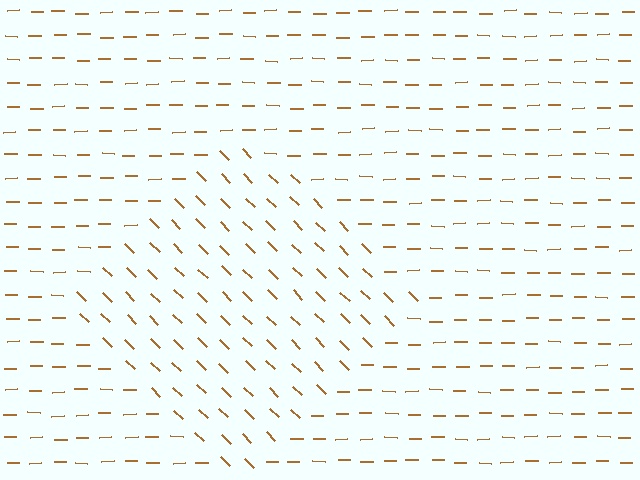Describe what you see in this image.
The image is filled with small brown line segments. A diamond region in the image has lines oriented differently from the surrounding lines, creating a visible texture boundary.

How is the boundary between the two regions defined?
The boundary is defined purely by a change in line orientation (approximately 45 degrees difference). All lines are the same color and thickness.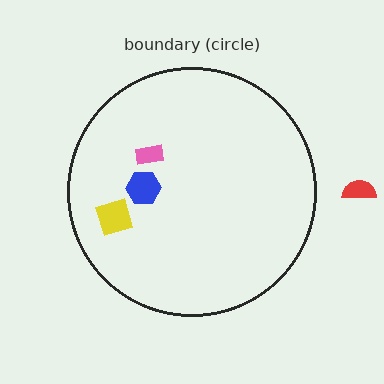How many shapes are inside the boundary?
3 inside, 1 outside.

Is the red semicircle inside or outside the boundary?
Outside.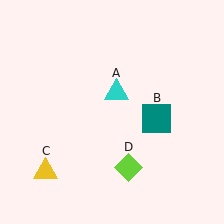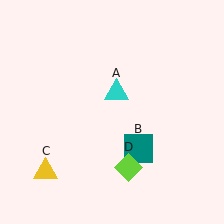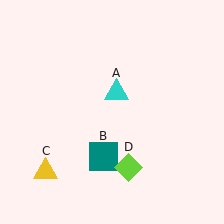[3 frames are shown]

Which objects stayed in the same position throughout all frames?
Cyan triangle (object A) and yellow triangle (object C) and lime diamond (object D) remained stationary.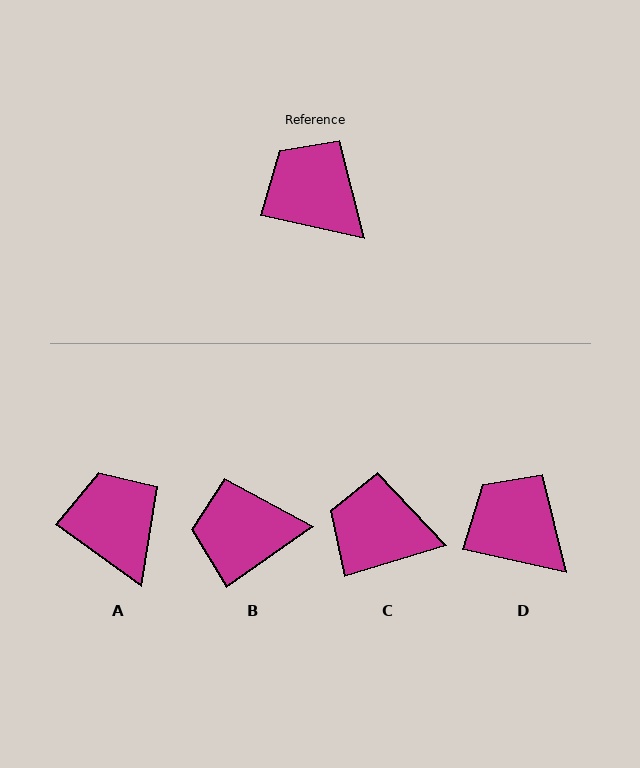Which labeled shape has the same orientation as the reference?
D.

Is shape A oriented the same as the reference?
No, it is off by about 23 degrees.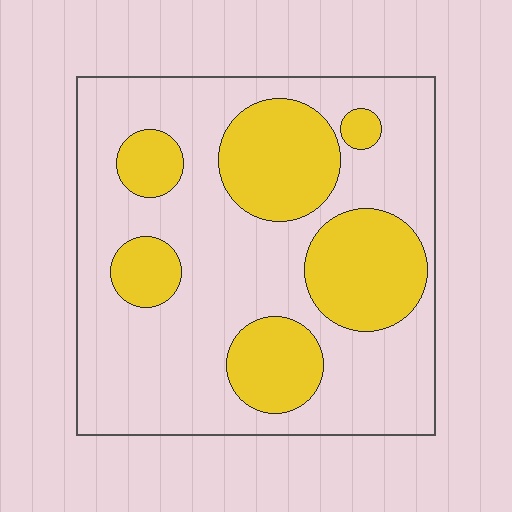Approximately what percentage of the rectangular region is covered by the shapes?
Approximately 30%.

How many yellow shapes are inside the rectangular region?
6.